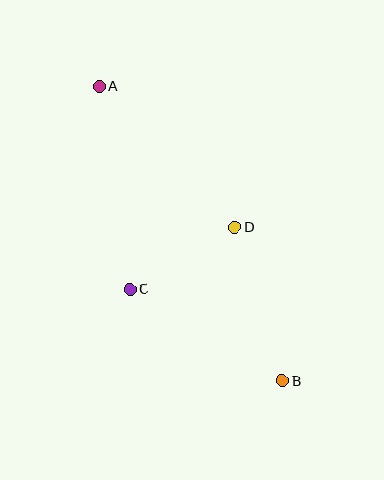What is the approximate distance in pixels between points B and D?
The distance between B and D is approximately 160 pixels.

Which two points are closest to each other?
Points C and D are closest to each other.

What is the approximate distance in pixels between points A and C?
The distance between A and C is approximately 205 pixels.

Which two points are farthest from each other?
Points A and B are farthest from each other.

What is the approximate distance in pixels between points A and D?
The distance between A and D is approximately 195 pixels.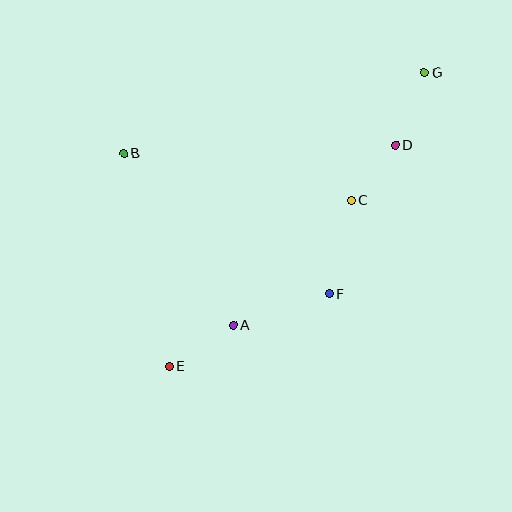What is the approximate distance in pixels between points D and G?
The distance between D and G is approximately 78 pixels.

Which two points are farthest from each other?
Points E and G are farthest from each other.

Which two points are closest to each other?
Points C and D are closest to each other.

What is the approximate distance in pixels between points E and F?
The distance between E and F is approximately 176 pixels.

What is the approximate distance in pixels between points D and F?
The distance between D and F is approximately 163 pixels.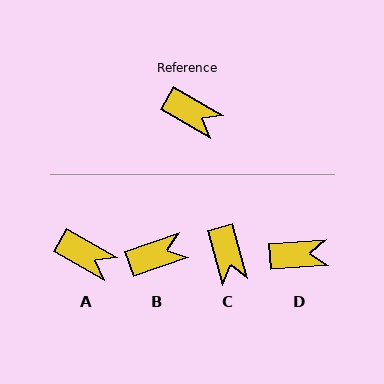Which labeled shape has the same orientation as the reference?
A.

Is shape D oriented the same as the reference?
No, it is off by about 33 degrees.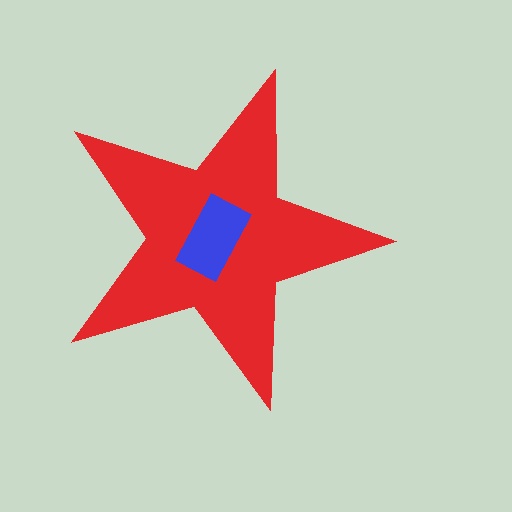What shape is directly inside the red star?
The blue rectangle.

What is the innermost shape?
The blue rectangle.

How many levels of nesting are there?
2.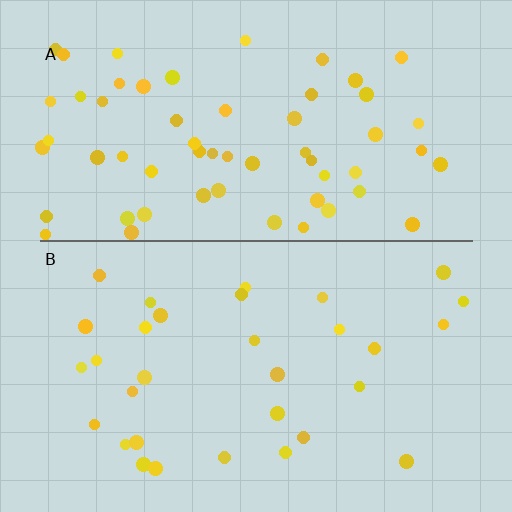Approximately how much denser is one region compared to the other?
Approximately 1.9× — region A over region B.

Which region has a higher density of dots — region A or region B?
A (the top).